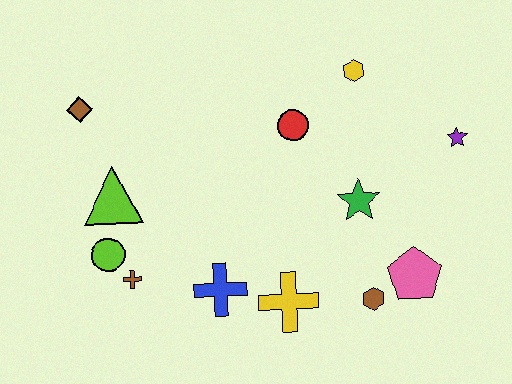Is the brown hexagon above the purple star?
No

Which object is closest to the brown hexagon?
The pink pentagon is closest to the brown hexagon.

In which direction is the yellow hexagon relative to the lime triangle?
The yellow hexagon is to the right of the lime triangle.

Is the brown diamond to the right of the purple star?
No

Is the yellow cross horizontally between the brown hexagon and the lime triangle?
Yes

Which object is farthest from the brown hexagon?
The brown diamond is farthest from the brown hexagon.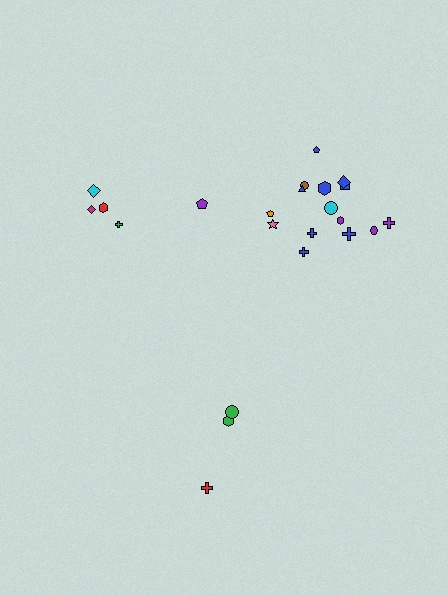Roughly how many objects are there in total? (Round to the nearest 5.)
Roughly 25 objects in total.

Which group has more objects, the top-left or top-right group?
The top-right group.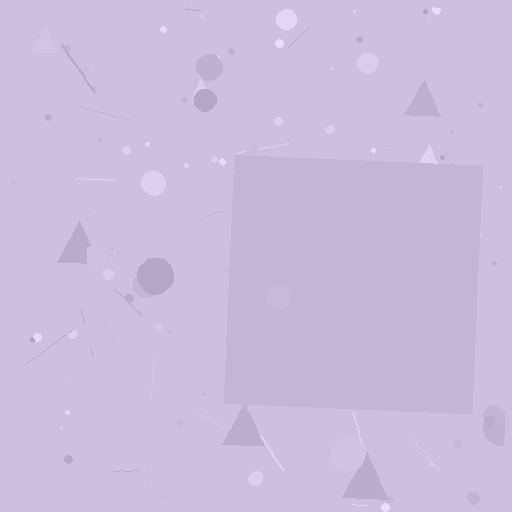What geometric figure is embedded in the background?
A square is embedded in the background.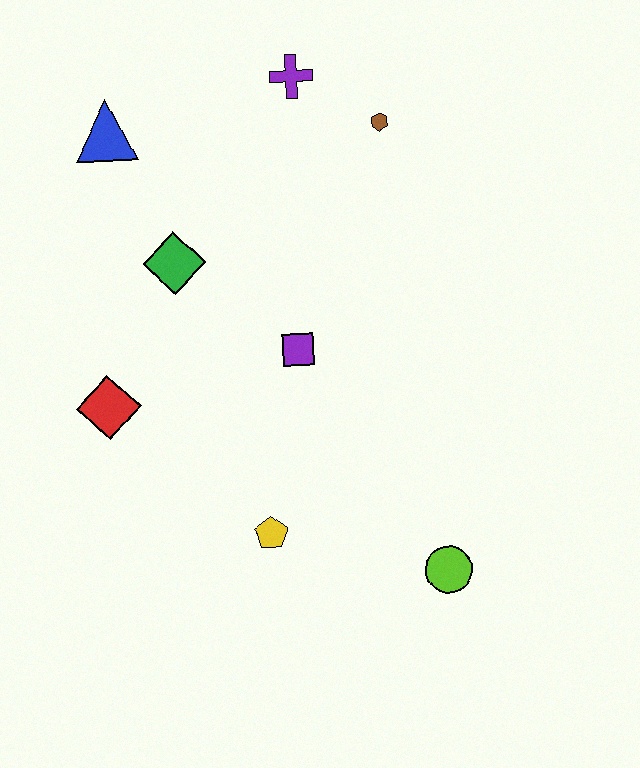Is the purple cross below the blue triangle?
No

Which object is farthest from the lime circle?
The blue triangle is farthest from the lime circle.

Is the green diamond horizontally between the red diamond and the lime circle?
Yes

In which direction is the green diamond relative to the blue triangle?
The green diamond is below the blue triangle.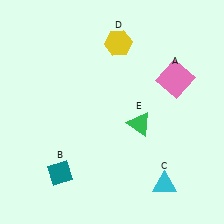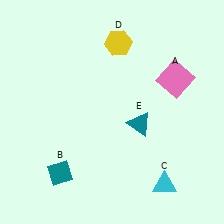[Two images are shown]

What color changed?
The triangle (E) changed from green in Image 1 to teal in Image 2.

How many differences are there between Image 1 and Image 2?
There is 1 difference between the two images.